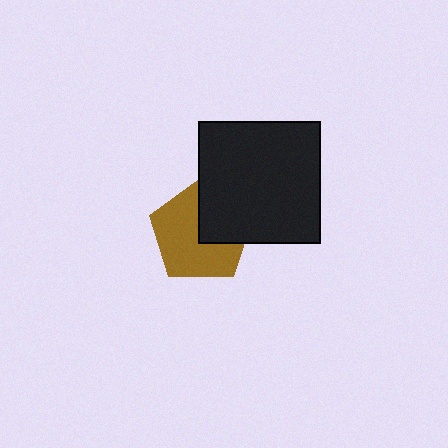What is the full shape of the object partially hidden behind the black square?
The partially hidden object is a brown pentagon.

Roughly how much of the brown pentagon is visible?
About half of it is visible (roughly 64%).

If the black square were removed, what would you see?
You would see the complete brown pentagon.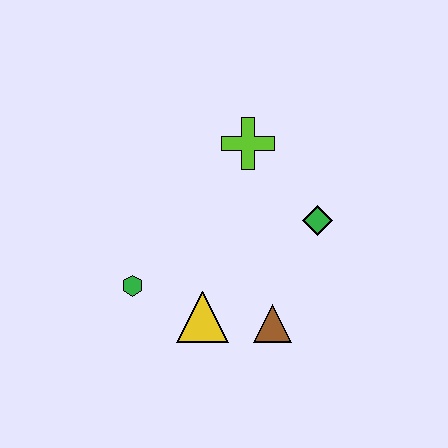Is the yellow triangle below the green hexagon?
Yes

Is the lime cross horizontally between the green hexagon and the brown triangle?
Yes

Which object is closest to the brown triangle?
The yellow triangle is closest to the brown triangle.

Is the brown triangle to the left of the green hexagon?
No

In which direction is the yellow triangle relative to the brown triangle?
The yellow triangle is to the left of the brown triangle.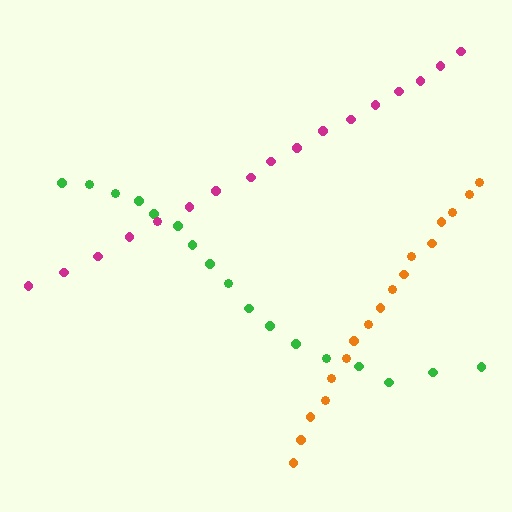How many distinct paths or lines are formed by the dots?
There are 3 distinct paths.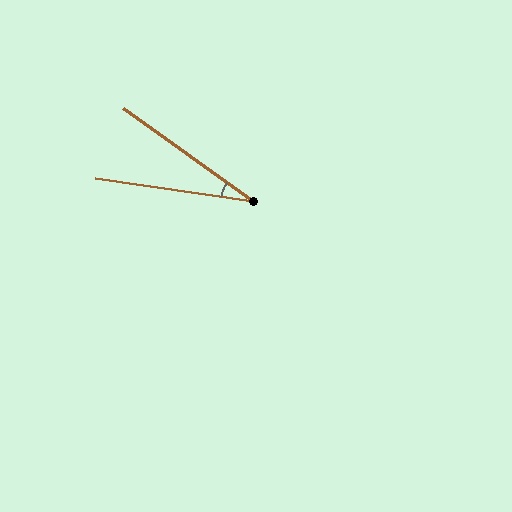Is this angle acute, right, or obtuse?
It is acute.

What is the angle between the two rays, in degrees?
Approximately 27 degrees.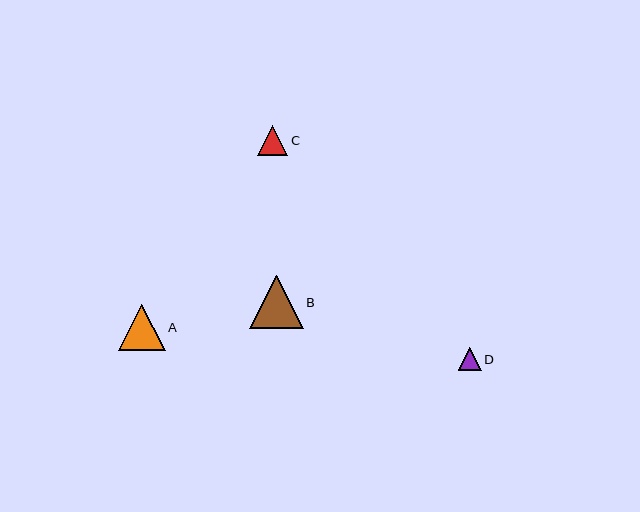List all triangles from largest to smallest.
From largest to smallest: B, A, C, D.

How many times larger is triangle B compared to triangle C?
Triangle B is approximately 1.8 times the size of triangle C.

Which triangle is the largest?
Triangle B is the largest with a size of approximately 54 pixels.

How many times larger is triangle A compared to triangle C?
Triangle A is approximately 1.6 times the size of triangle C.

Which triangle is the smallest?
Triangle D is the smallest with a size of approximately 23 pixels.